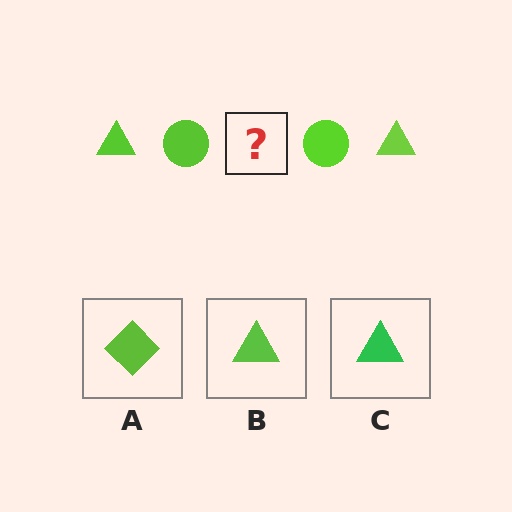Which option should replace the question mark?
Option B.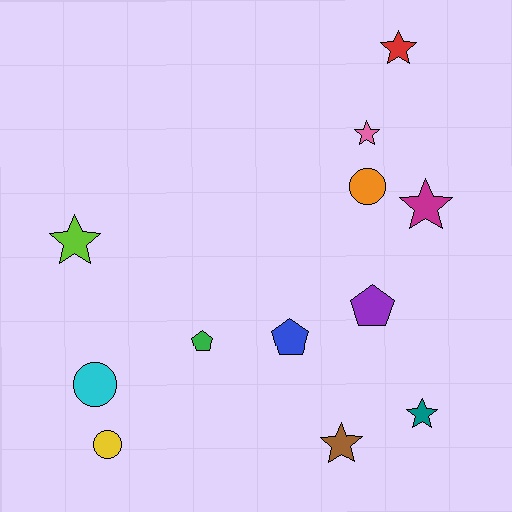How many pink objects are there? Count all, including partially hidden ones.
There is 1 pink object.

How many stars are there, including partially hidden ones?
There are 6 stars.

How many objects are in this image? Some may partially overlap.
There are 12 objects.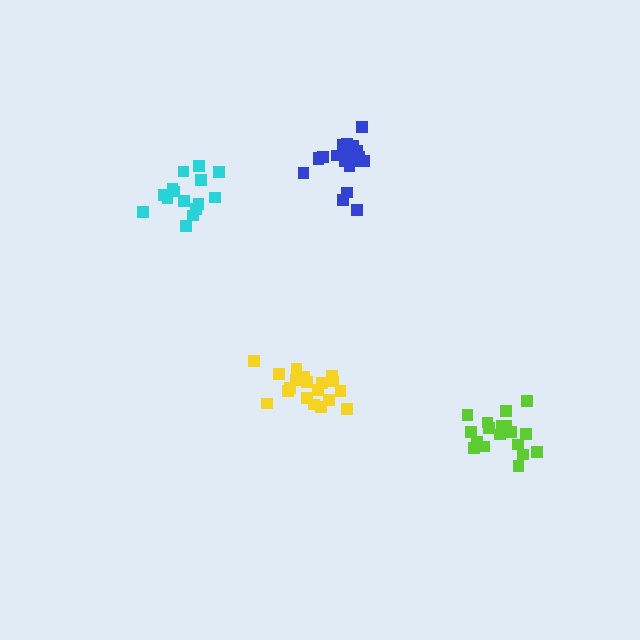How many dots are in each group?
Group 1: 20 dots, Group 2: 19 dots, Group 3: 15 dots, Group 4: 20 dots (74 total).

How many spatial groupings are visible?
There are 4 spatial groupings.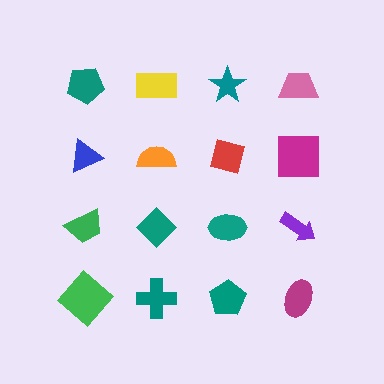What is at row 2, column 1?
A blue triangle.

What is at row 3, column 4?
A purple arrow.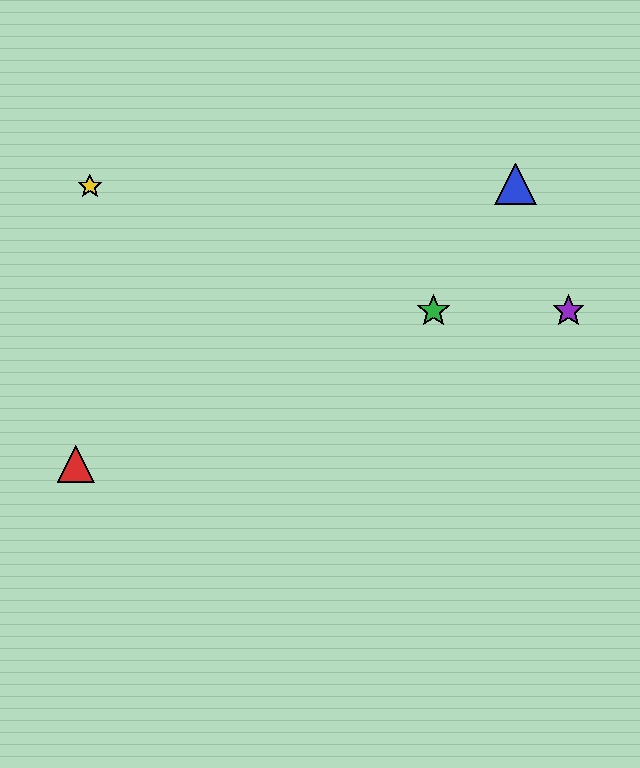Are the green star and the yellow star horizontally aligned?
No, the green star is at y≈311 and the yellow star is at y≈186.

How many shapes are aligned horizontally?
2 shapes (the green star, the purple star) are aligned horizontally.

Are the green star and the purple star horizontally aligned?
Yes, both are at y≈311.